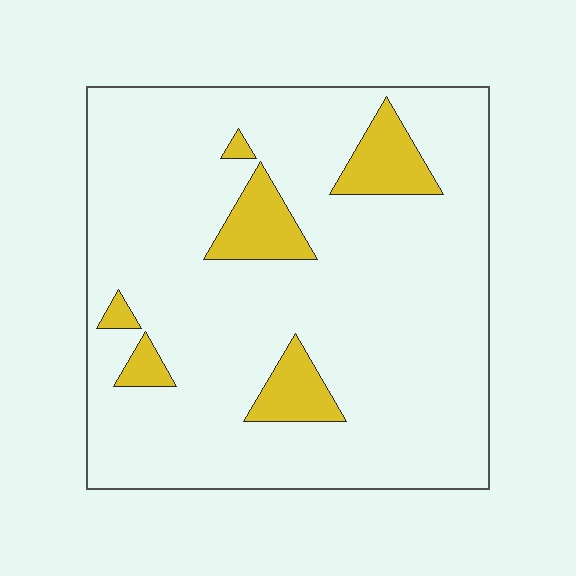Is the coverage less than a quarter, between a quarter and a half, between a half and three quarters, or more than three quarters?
Less than a quarter.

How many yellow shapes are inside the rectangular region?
6.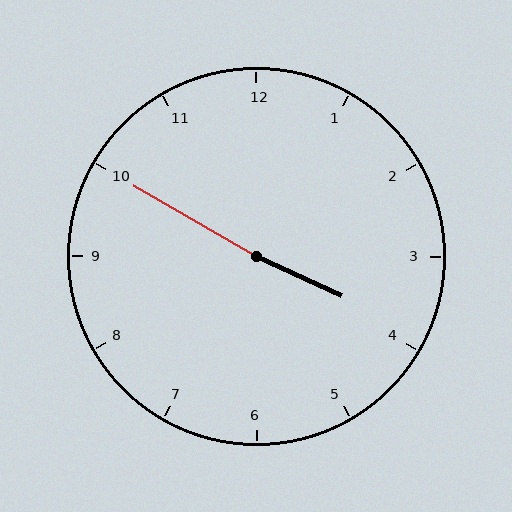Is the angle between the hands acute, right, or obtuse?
It is obtuse.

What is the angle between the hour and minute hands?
Approximately 175 degrees.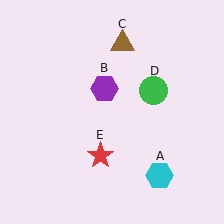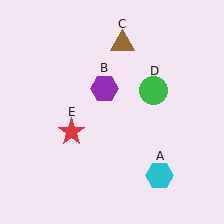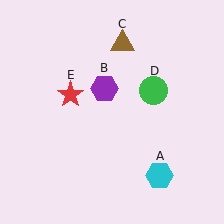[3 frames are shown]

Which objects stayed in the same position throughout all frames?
Cyan hexagon (object A) and purple hexagon (object B) and brown triangle (object C) and green circle (object D) remained stationary.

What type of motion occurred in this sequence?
The red star (object E) rotated clockwise around the center of the scene.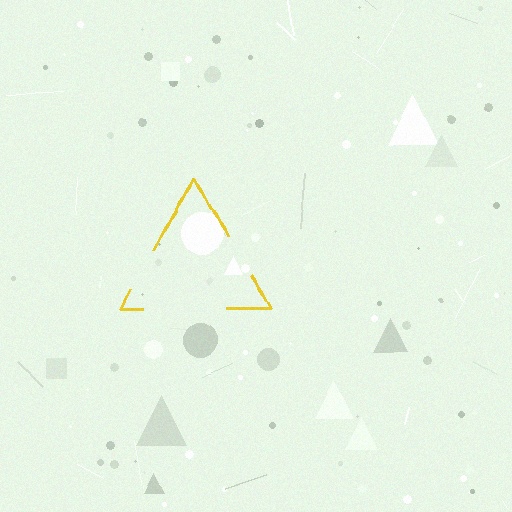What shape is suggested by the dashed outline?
The dashed outline suggests a triangle.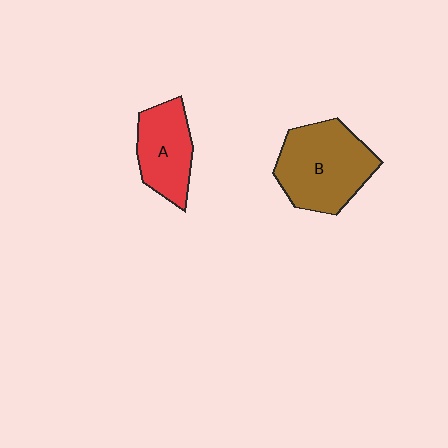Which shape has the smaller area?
Shape A (red).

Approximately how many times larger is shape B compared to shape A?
Approximately 1.5 times.